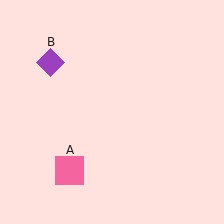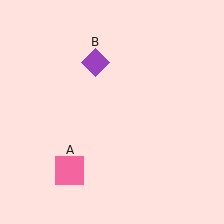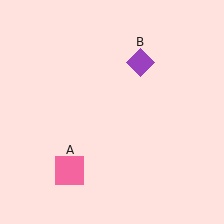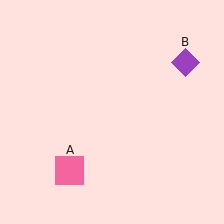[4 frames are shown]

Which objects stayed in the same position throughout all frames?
Pink square (object A) remained stationary.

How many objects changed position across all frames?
1 object changed position: purple diamond (object B).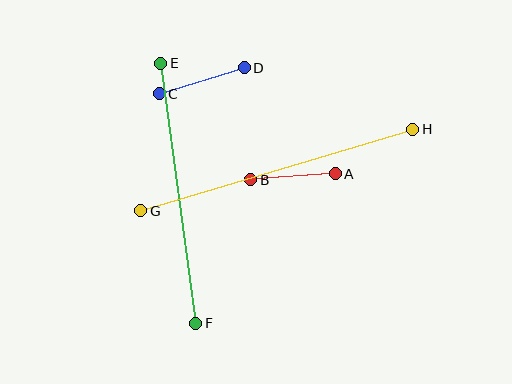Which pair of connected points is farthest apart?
Points G and H are farthest apart.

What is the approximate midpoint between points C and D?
The midpoint is at approximately (202, 81) pixels.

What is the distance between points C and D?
The distance is approximately 89 pixels.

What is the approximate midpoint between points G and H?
The midpoint is at approximately (277, 170) pixels.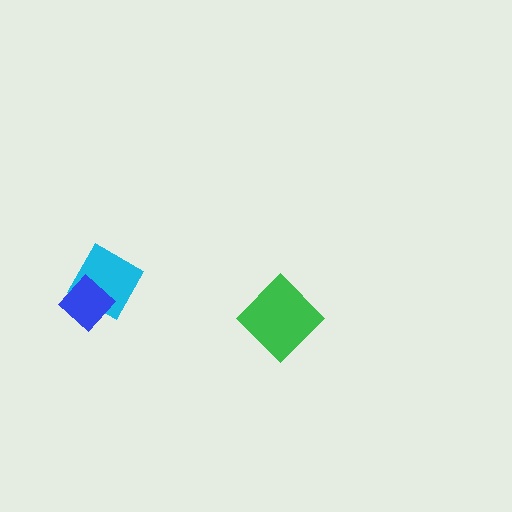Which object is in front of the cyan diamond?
The blue diamond is in front of the cyan diamond.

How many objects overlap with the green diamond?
0 objects overlap with the green diamond.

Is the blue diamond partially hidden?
No, no other shape covers it.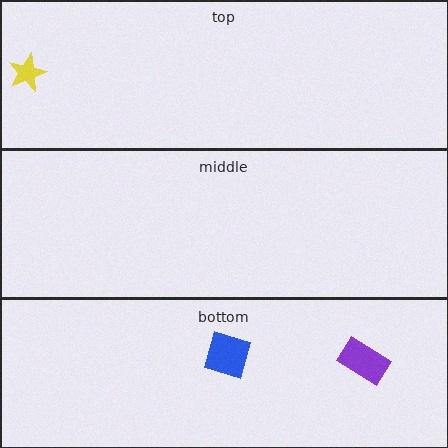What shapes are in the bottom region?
The purple rectangle, the blue square.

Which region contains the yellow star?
The top region.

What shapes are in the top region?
The yellow star.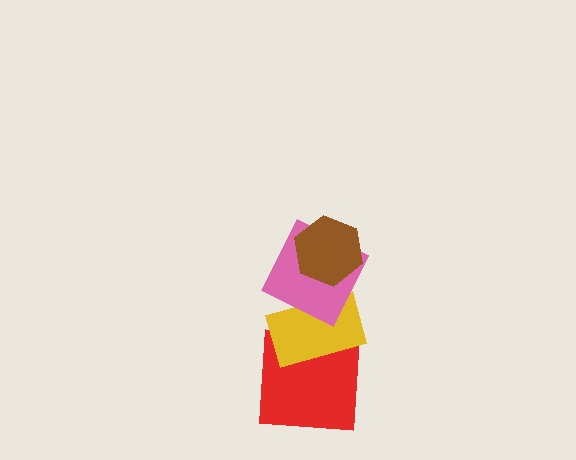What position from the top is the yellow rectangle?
The yellow rectangle is 3rd from the top.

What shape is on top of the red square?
The yellow rectangle is on top of the red square.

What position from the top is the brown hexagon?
The brown hexagon is 1st from the top.